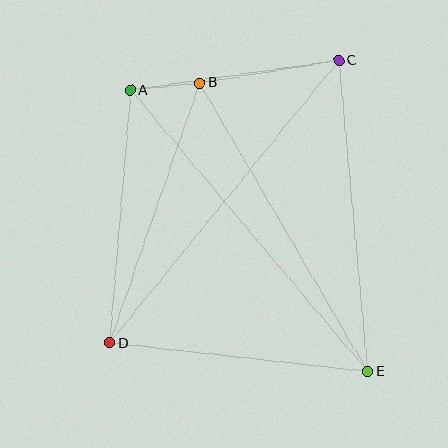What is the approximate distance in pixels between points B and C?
The distance between B and C is approximately 141 pixels.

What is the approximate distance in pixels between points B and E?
The distance between B and E is approximately 334 pixels.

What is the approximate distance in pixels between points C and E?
The distance between C and E is approximately 312 pixels.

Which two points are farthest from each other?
Points A and E are farthest from each other.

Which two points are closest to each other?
Points A and B are closest to each other.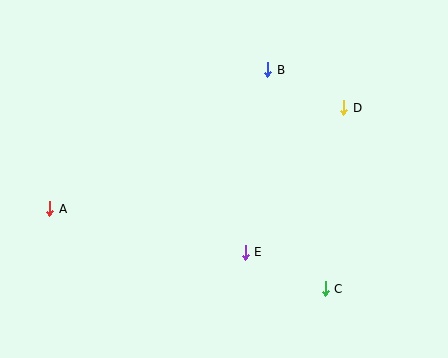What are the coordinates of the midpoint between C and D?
The midpoint between C and D is at (334, 198).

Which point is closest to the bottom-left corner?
Point A is closest to the bottom-left corner.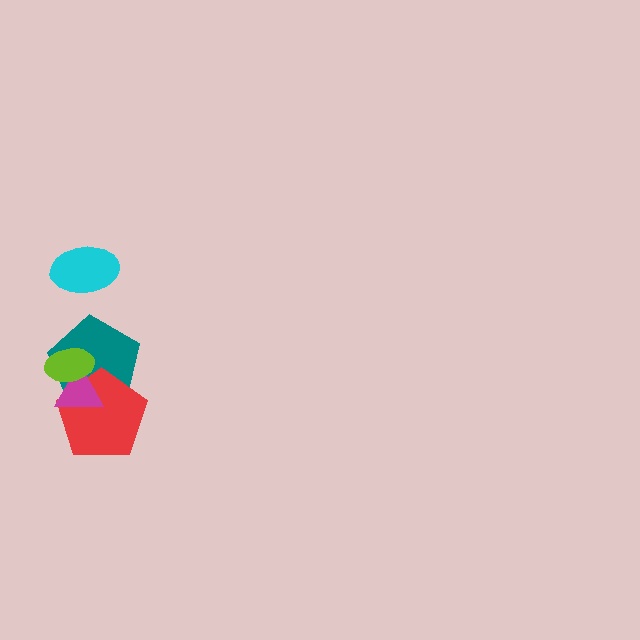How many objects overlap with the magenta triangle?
3 objects overlap with the magenta triangle.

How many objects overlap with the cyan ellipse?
0 objects overlap with the cyan ellipse.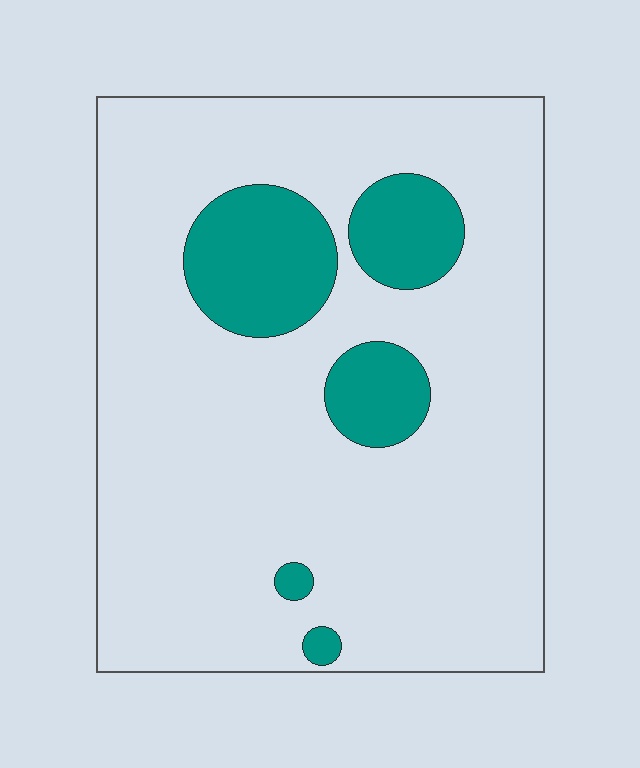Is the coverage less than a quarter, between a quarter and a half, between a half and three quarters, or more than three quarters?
Less than a quarter.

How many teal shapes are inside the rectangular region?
5.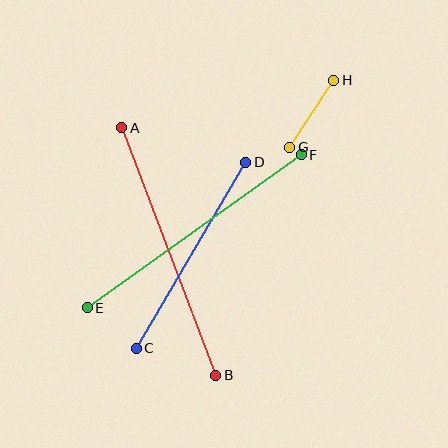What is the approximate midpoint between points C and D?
The midpoint is at approximately (191, 255) pixels.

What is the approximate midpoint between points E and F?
The midpoint is at approximately (194, 231) pixels.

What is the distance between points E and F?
The distance is approximately 263 pixels.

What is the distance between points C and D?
The distance is approximately 216 pixels.